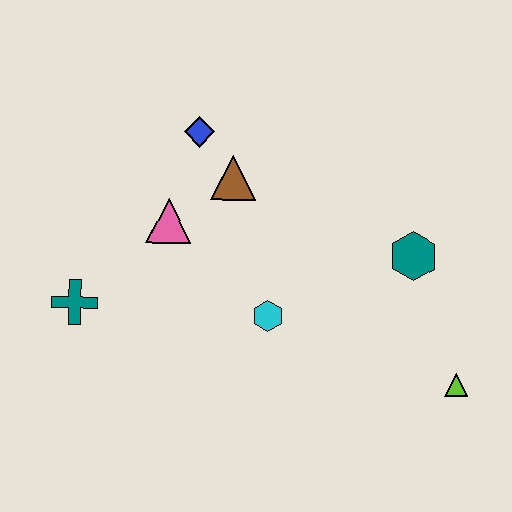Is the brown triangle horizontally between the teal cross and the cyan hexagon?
Yes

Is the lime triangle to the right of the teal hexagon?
Yes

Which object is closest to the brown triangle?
The blue diamond is closest to the brown triangle.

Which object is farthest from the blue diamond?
The lime triangle is farthest from the blue diamond.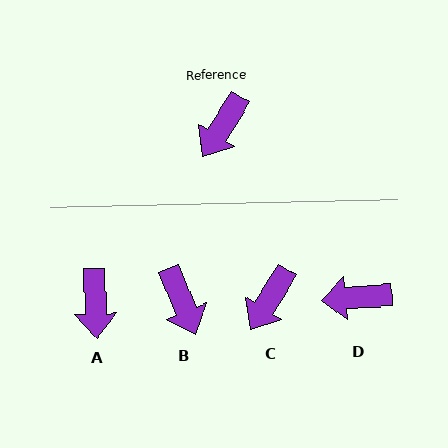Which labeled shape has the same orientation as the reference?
C.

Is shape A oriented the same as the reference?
No, it is off by about 34 degrees.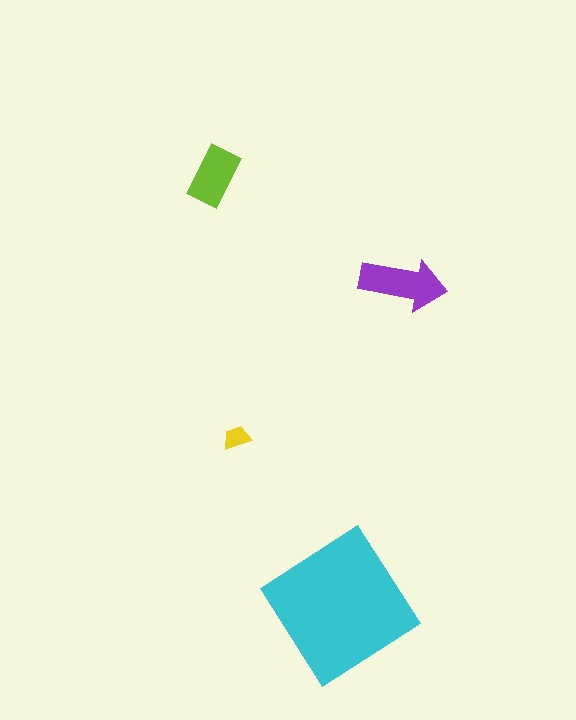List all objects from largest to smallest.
The cyan diamond, the purple arrow, the lime rectangle, the yellow trapezoid.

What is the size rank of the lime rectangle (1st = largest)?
3rd.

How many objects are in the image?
There are 4 objects in the image.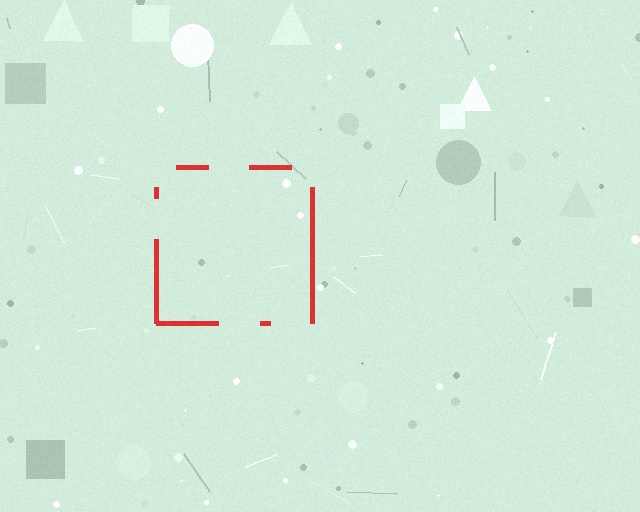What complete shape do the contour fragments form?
The contour fragments form a square.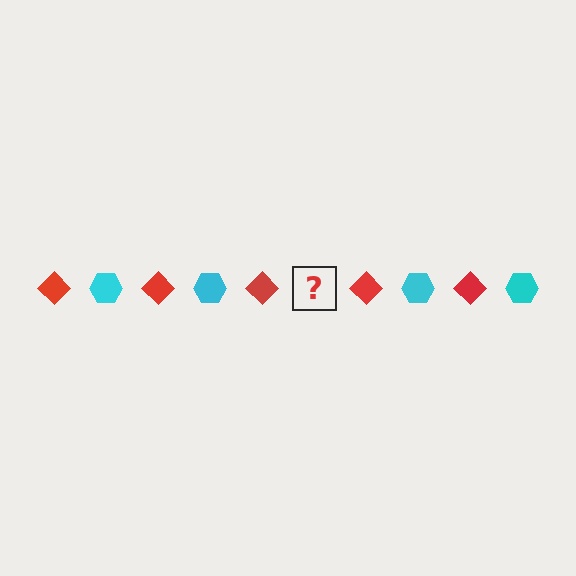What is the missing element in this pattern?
The missing element is a cyan hexagon.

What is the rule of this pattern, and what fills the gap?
The rule is that the pattern alternates between red diamond and cyan hexagon. The gap should be filled with a cyan hexagon.